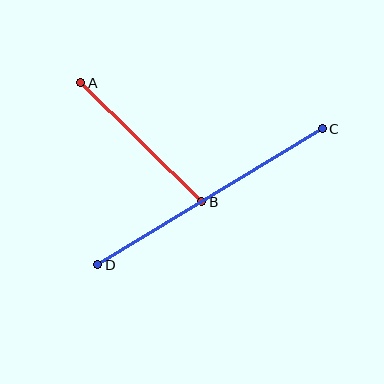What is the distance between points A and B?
The distance is approximately 170 pixels.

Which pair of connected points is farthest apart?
Points C and D are farthest apart.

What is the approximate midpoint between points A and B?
The midpoint is at approximately (141, 142) pixels.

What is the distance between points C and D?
The distance is approximately 262 pixels.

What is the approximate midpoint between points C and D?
The midpoint is at approximately (210, 197) pixels.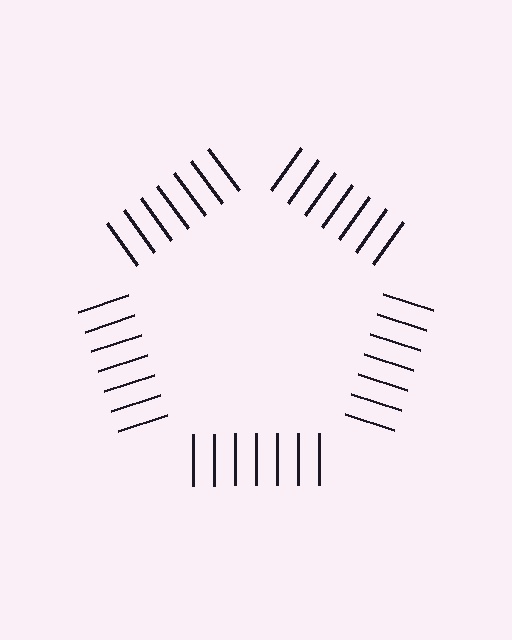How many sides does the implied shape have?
5 sides — the line-ends trace a pentagon.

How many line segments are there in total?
35 — 7 along each of the 5 edges.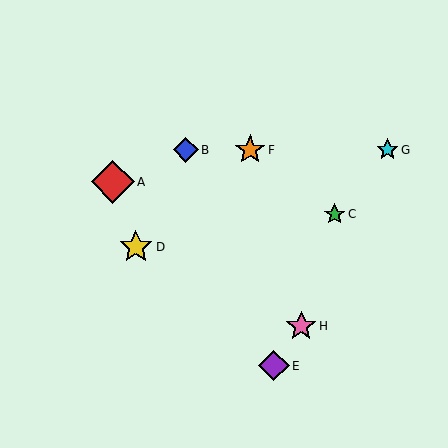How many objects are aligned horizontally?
3 objects (B, F, G) are aligned horizontally.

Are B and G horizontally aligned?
Yes, both are at y≈150.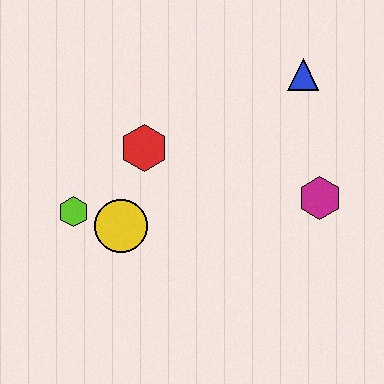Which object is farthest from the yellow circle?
The blue triangle is farthest from the yellow circle.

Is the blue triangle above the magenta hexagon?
Yes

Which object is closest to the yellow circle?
The lime hexagon is closest to the yellow circle.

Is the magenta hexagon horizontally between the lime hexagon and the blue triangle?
No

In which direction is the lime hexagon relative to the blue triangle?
The lime hexagon is to the left of the blue triangle.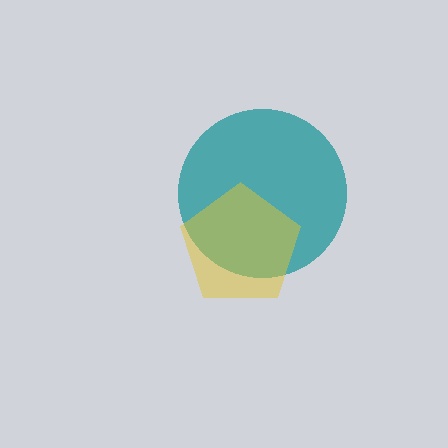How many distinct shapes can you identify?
There are 2 distinct shapes: a teal circle, a yellow pentagon.